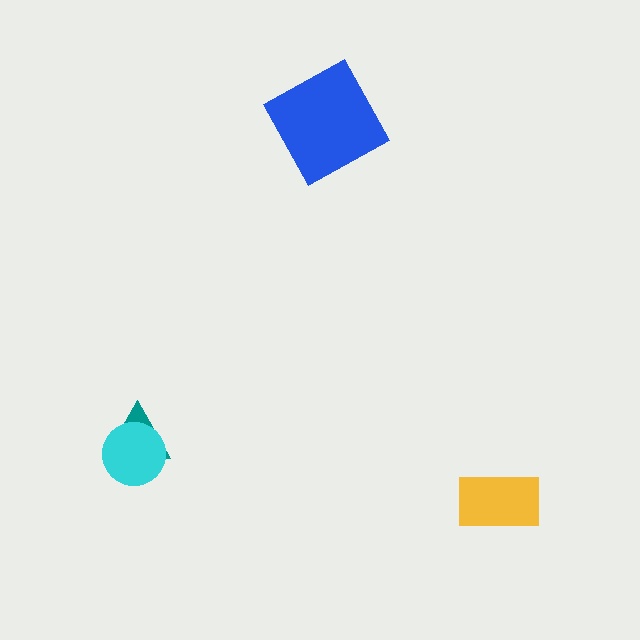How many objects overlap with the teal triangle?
1 object overlaps with the teal triangle.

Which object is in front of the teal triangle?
The cyan circle is in front of the teal triangle.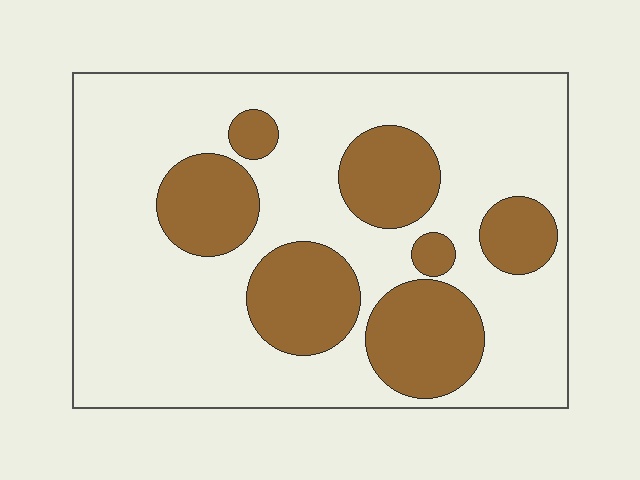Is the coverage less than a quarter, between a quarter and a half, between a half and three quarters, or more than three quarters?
Between a quarter and a half.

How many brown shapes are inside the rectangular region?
7.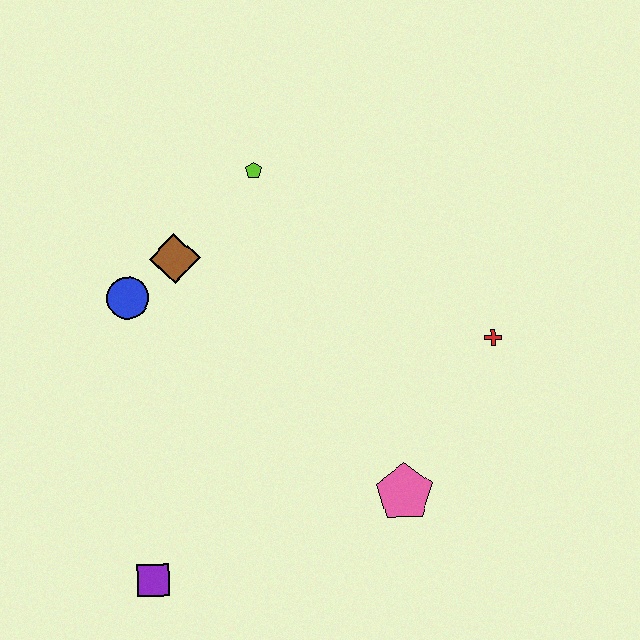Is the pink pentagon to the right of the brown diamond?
Yes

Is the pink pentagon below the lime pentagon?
Yes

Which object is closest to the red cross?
The pink pentagon is closest to the red cross.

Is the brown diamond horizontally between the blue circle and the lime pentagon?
Yes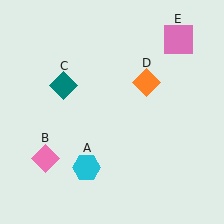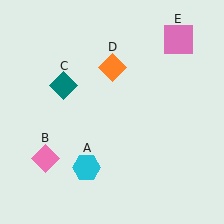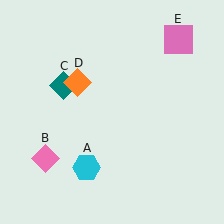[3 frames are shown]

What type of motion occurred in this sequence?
The orange diamond (object D) rotated counterclockwise around the center of the scene.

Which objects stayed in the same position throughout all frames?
Cyan hexagon (object A) and pink diamond (object B) and teal diamond (object C) and pink square (object E) remained stationary.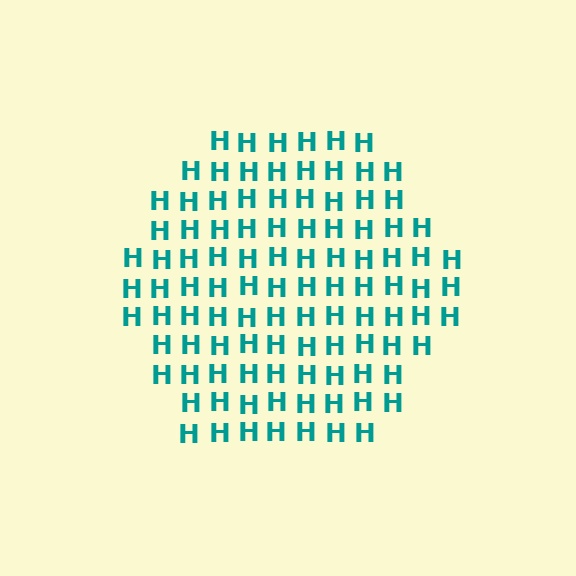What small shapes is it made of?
It is made of small letter H's.